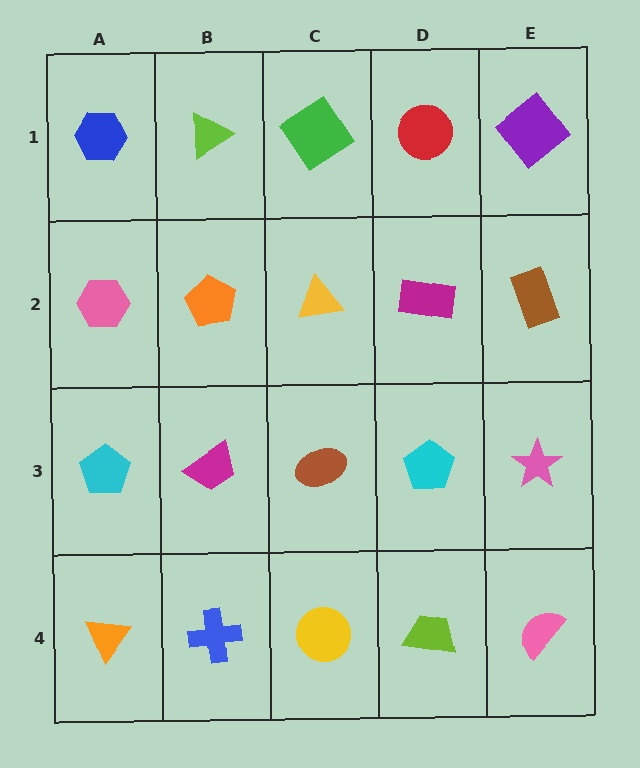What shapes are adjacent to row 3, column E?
A brown rectangle (row 2, column E), a pink semicircle (row 4, column E), a cyan pentagon (row 3, column D).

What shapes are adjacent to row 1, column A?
A pink hexagon (row 2, column A), a lime triangle (row 1, column B).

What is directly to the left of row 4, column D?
A yellow circle.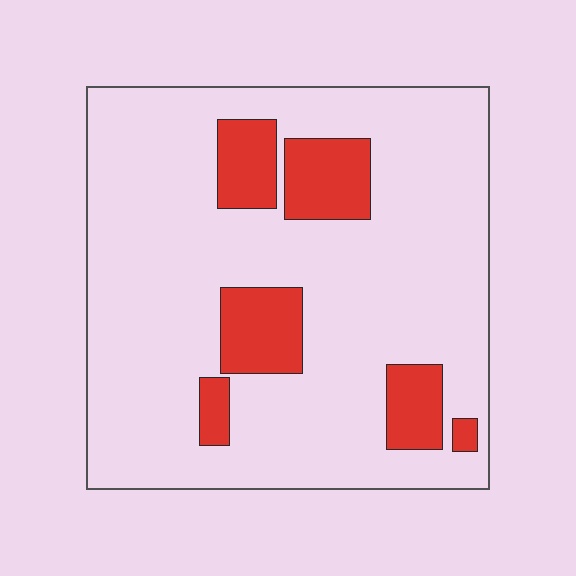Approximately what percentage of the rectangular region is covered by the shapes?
Approximately 15%.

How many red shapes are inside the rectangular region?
6.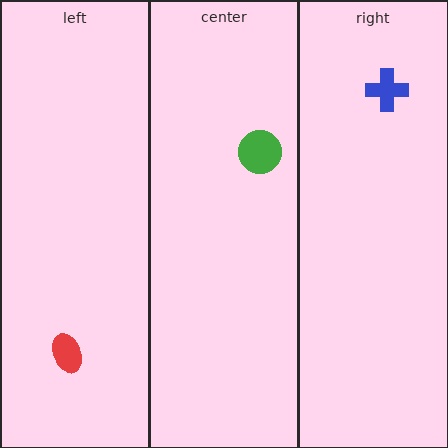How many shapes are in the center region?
1.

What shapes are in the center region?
The green circle.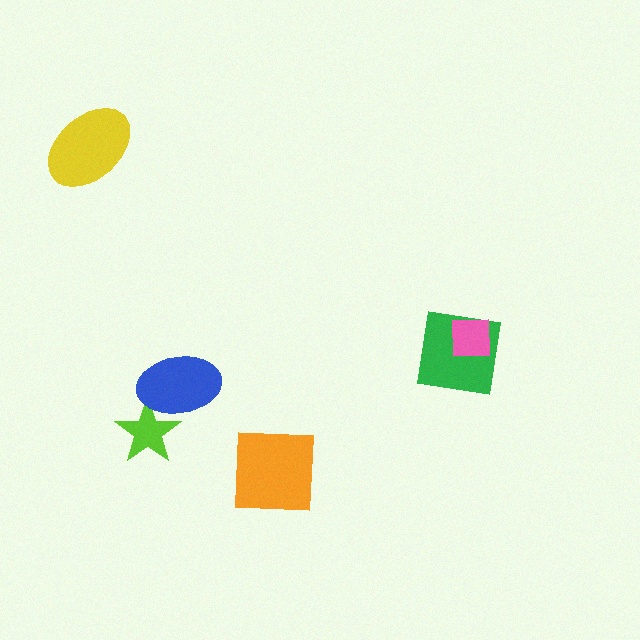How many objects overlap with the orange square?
0 objects overlap with the orange square.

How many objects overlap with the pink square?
1 object overlaps with the pink square.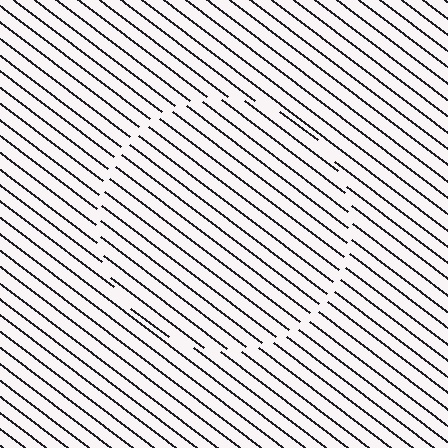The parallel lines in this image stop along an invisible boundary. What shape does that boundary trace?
An illusory circle. The interior of the shape contains the same grating, shifted by half a period — the contour is defined by the phase discontinuity where line-ends from the inner and outer gratings abut.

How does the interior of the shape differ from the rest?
The interior of the shape contains the same grating, shifted by half a period — the contour is defined by the phase discontinuity where line-ends from the inner and outer gratings abut.